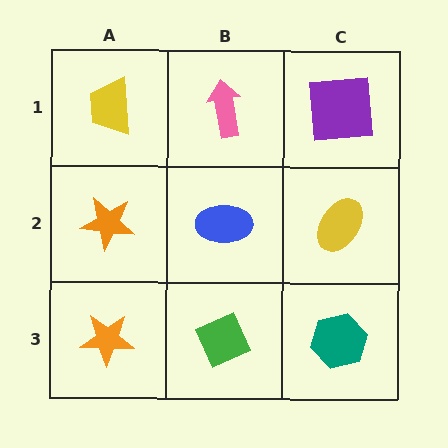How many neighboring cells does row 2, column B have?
4.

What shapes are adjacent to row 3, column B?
A blue ellipse (row 2, column B), an orange star (row 3, column A), a teal hexagon (row 3, column C).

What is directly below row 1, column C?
A yellow ellipse.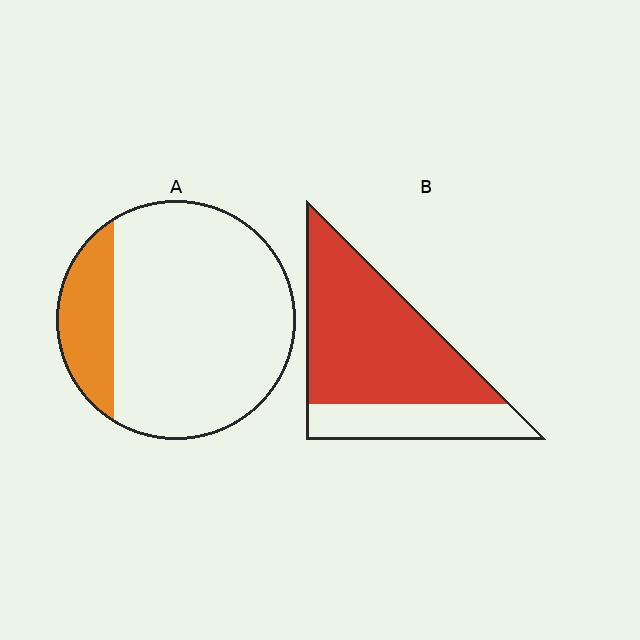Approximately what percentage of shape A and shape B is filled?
A is approximately 20% and B is approximately 70%.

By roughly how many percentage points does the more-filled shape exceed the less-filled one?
By roughly 55 percentage points (B over A).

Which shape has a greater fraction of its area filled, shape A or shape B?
Shape B.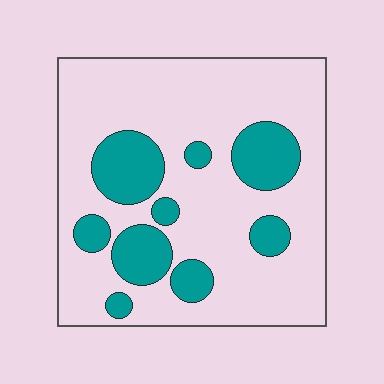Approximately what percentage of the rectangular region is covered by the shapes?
Approximately 25%.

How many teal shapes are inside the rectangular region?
9.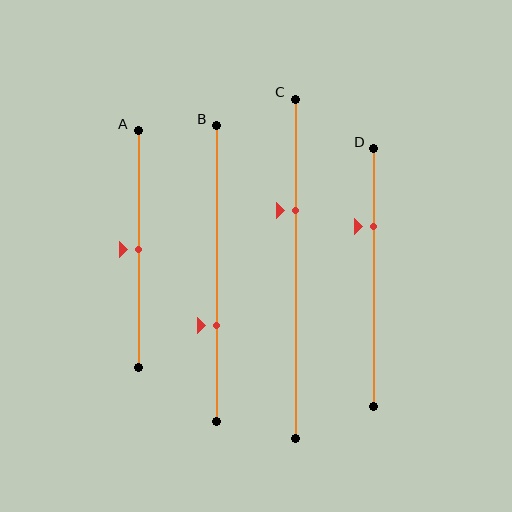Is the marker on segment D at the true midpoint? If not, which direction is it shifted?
No, the marker on segment D is shifted upward by about 20% of the segment length.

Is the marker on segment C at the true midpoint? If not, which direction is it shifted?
No, the marker on segment C is shifted upward by about 17% of the segment length.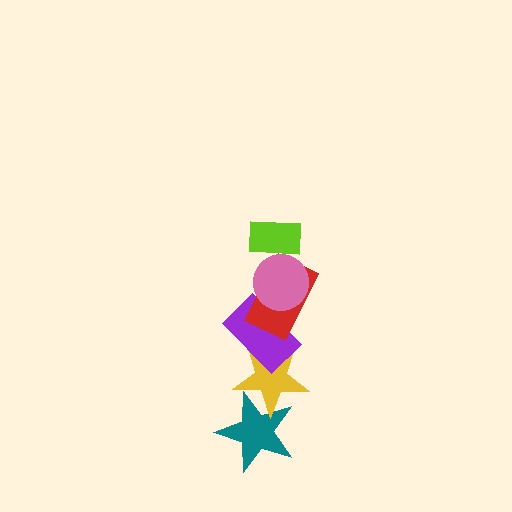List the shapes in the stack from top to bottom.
From top to bottom: the lime rectangle, the pink circle, the red rectangle, the purple rectangle, the yellow star, the teal star.